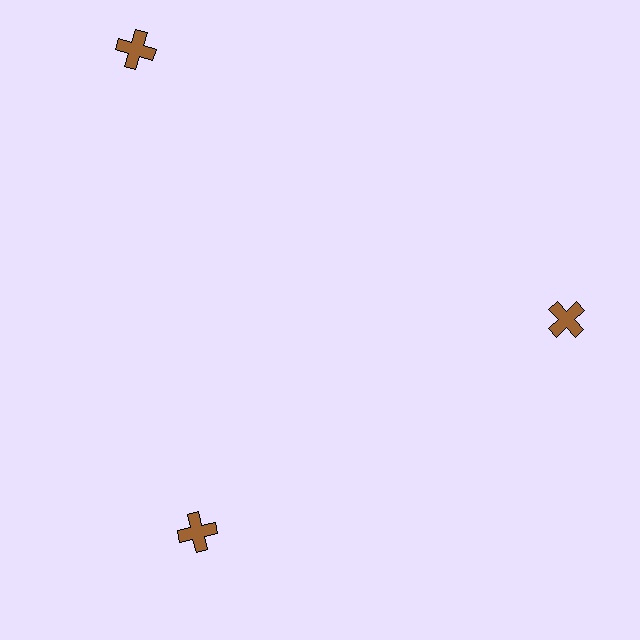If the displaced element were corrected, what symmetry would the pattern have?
It would have 3-fold rotational symmetry — the pattern would map onto itself every 120 degrees.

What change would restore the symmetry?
The symmetry would be restored by moving it inward, back onto the ring so that all 3 crosses sit at equal angles and equal distance from the center.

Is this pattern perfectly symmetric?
No. The 3 brown crosses are arranged in a ring, but one element near the 11 o'clock position is pushed outward from the center, breaking the 3-fold rotational symmetry.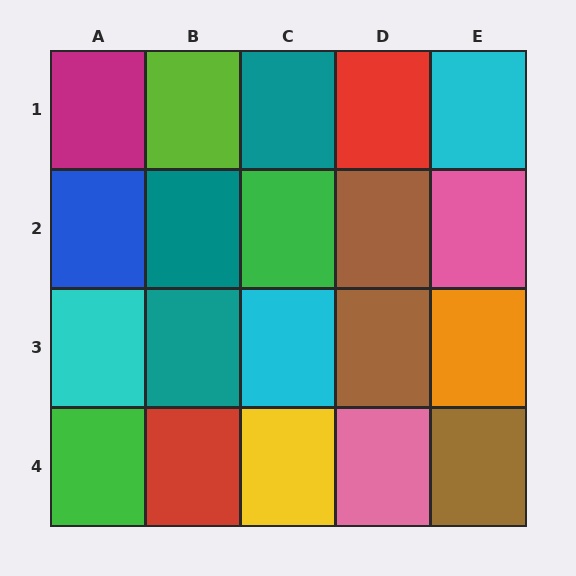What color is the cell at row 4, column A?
Green.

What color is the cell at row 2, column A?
Blue.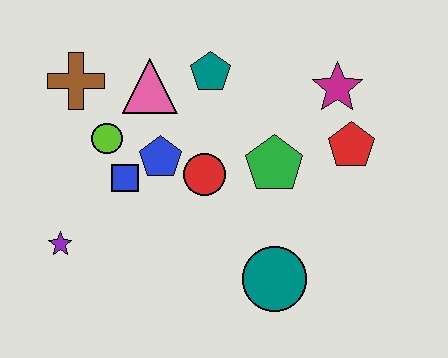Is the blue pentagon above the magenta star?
No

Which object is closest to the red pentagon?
The magenta star is closest to the red pentagon.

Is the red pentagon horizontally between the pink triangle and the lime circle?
No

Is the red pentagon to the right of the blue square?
Yes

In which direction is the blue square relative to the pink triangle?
The blue square is below the pink triangle.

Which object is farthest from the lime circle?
The red pentagon is farthest from the lime circle.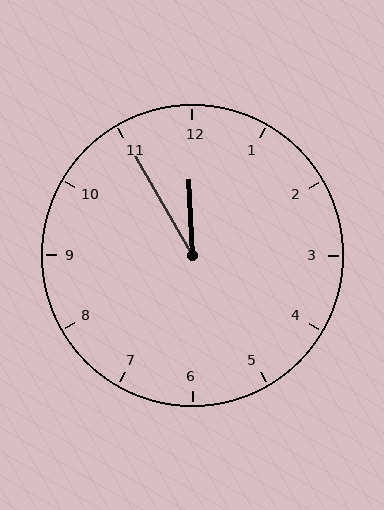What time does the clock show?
11:55.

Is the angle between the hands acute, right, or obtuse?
It is acute.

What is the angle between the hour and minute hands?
Approximately 28 degrees.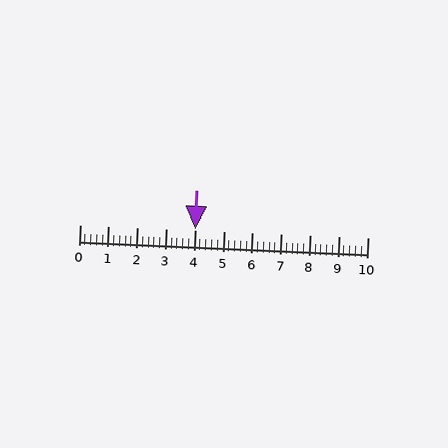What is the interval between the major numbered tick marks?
The major tick marks are spaced 1 units apart.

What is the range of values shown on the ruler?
The ruler shows values from 0 to 10.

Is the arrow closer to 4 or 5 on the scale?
The arrow is closer to 4.